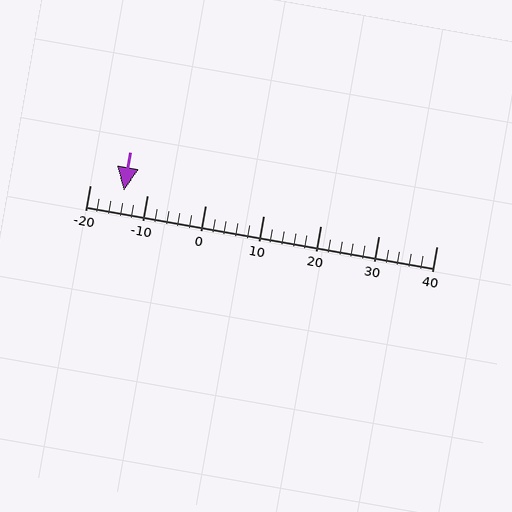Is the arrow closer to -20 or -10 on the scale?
The arrow is closer to -10.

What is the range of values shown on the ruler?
The ruler shows values from -20 to 40.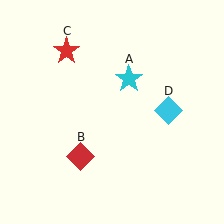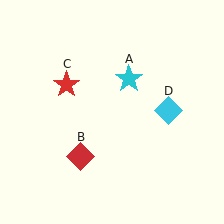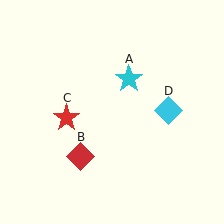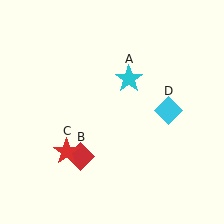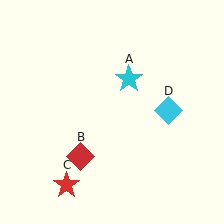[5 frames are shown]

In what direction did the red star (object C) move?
The red star (object C) moved down.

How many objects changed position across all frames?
1 object changed position: red star (object C).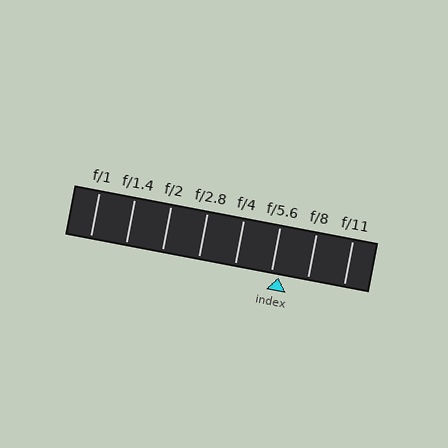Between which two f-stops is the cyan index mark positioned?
The index mark is between f/5.6 and f/8.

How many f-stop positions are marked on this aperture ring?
There are 8 f-stop positions marked.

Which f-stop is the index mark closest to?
The index mark is closest to f/5.6.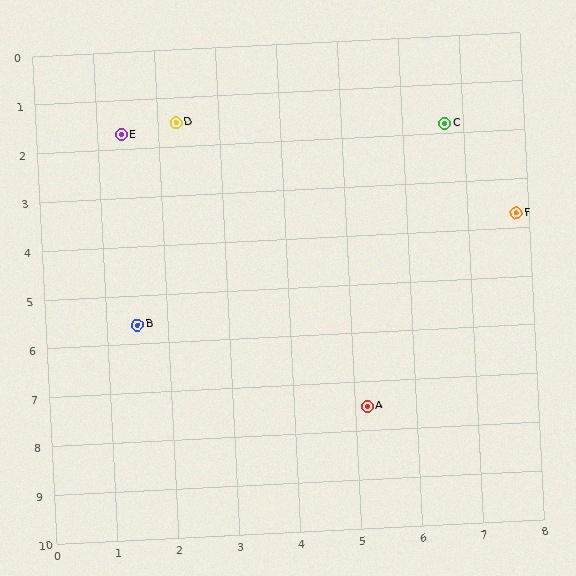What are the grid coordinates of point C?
Point C is at approximately (6.7, 1.8).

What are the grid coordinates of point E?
Point E is at approximately (1.4, 1.7).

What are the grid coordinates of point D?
Point D is at approximately (2.3, 1.5).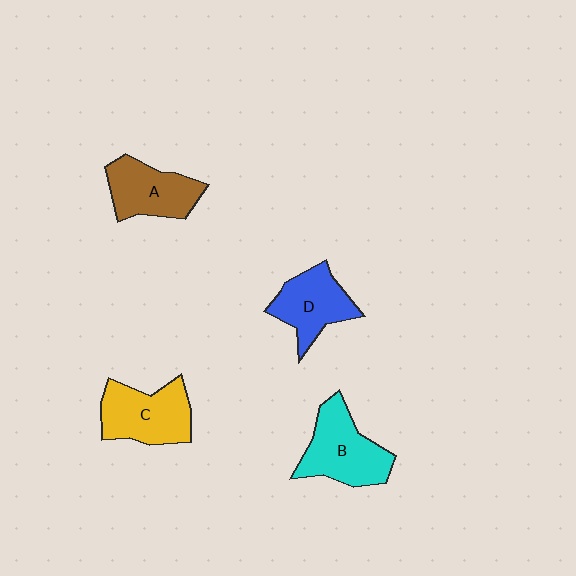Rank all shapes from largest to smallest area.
From largest to smallest: B (cyan), C (yellow), A (brown), D (blue).